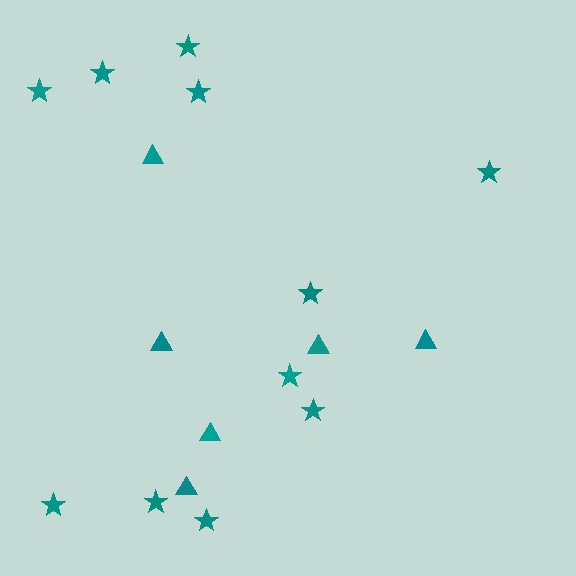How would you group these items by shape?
There are 2 groups: one group of stars (11) and one group of triangles (6).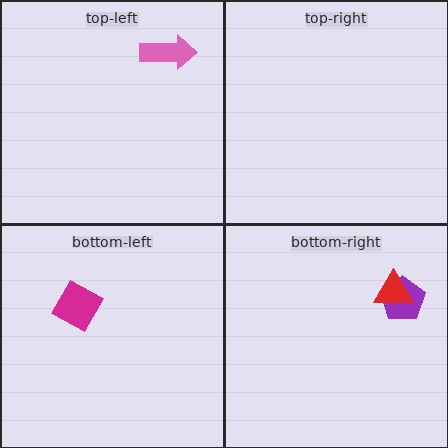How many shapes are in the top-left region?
1.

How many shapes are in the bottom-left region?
1.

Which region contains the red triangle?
The bottom-right region.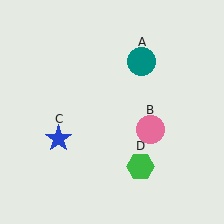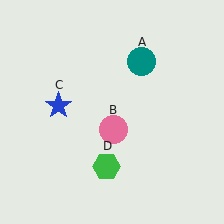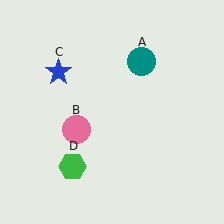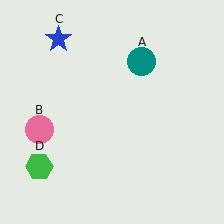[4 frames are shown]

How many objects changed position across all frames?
3 objects changed position: pink circle (object B), blue star (object C), green hexagon (object D).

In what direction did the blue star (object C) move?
The blue star (object C) moved up.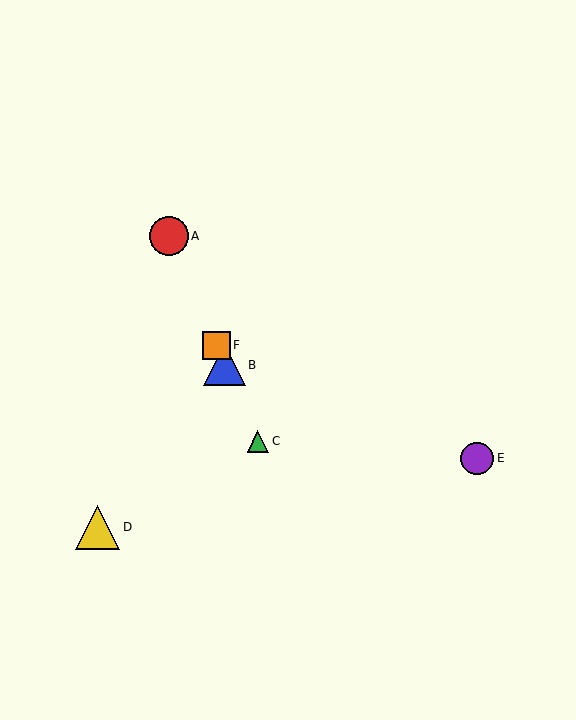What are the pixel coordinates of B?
Object B is at (225, 365).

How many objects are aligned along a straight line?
4 objects (A, B, C, F) are aligned along a straight line.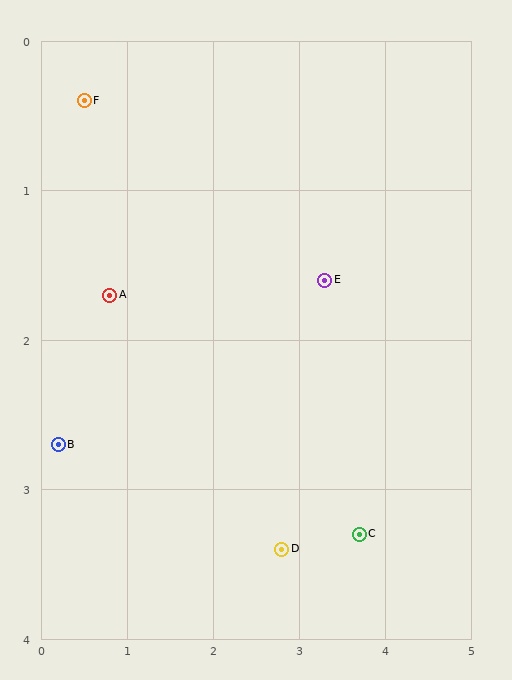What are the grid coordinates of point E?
Point E is at approximately (3.3, 1.6).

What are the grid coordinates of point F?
Point F is at approximately (0.5, 0.4).